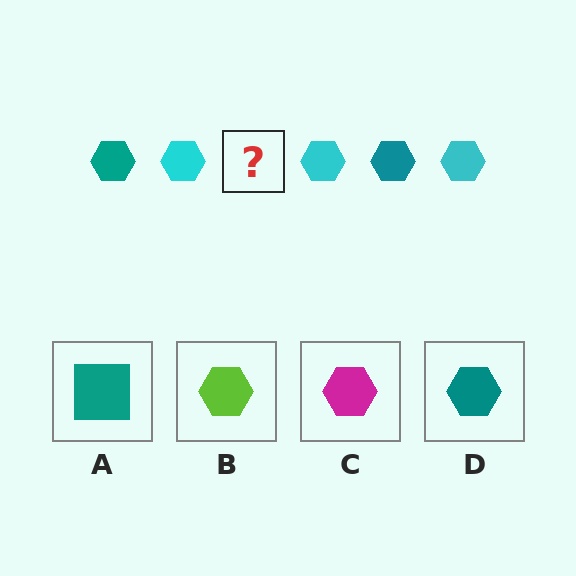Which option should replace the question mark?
Option D.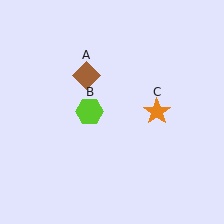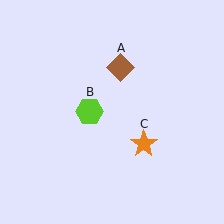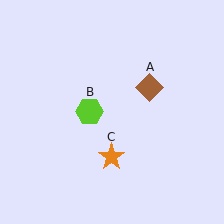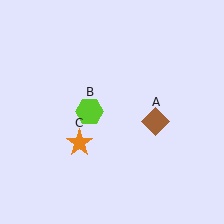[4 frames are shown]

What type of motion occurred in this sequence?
The brown diamond (object A), orange star (object C) rotated clockwise around the center of the scene.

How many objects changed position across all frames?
2 objects changed position: brown diamond (object A), orange star (object C).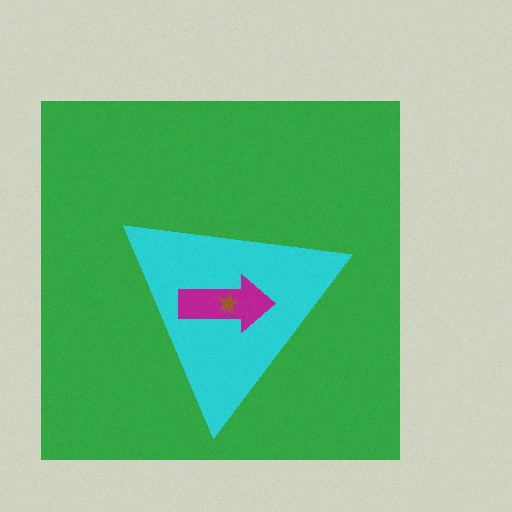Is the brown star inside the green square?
Yes.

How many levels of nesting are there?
4.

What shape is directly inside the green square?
The cyan triangle.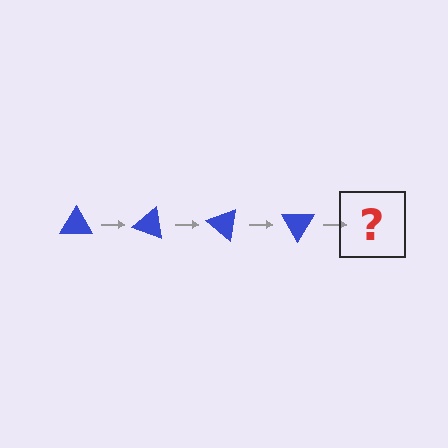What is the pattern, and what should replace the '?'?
The pattern is that the triangle rotates 20 degrees each step. The '?' should be a blue triangle rotated 80 degrees.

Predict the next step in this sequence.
The next step is a blue triangle rotated 80 degrees.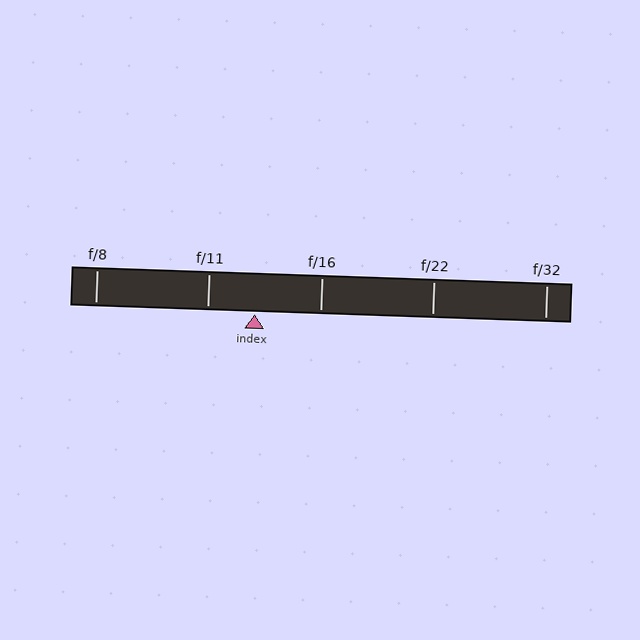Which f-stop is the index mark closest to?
The index mark is closest to f/11.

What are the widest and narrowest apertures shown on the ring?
The widest aperture shown is f/8 and the narrowest is f/32.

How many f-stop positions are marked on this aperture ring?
There are 5 f-stop positions marked.